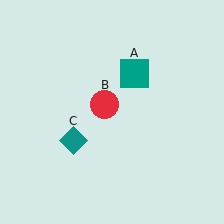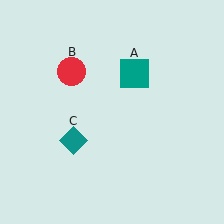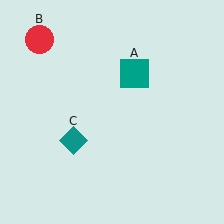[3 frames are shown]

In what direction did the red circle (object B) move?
The red circle (object B) moved up and to the left.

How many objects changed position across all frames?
1 object changed position: red circle (object B).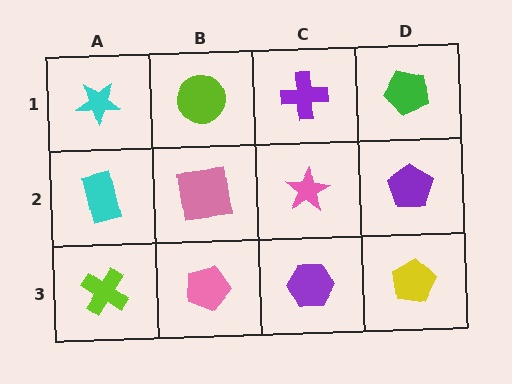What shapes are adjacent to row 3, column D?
A purple pentagon (row 2, column D), a purple hexagon (row 3, column C).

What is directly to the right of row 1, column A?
A lime circle.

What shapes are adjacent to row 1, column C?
A pink star (row 2, column C), a lime circle (row 1, column B), a green pentagon (row 1, column D).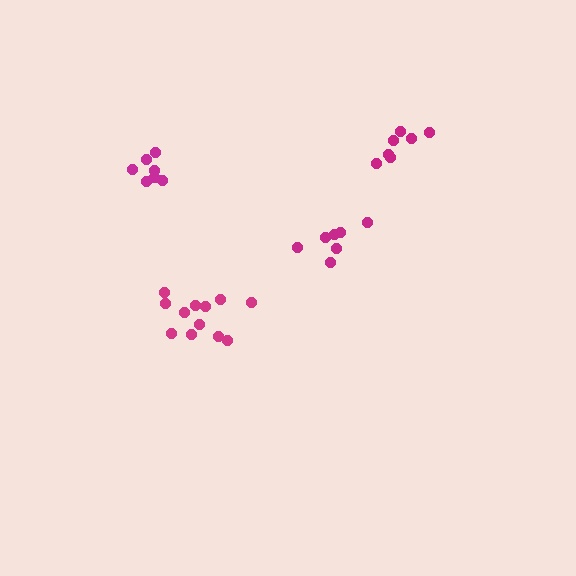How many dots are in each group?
Group 1: 7 dots, Group 2: 7 dots, Group 3: 12 dots, Group 4: 7 dots (33 total).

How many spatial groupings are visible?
There are 4 spatial groupings.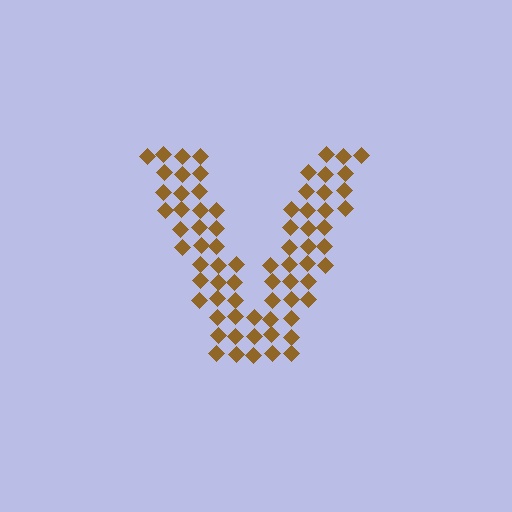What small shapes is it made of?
It is made of small diamonds.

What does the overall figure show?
The overall figure shows the letter V.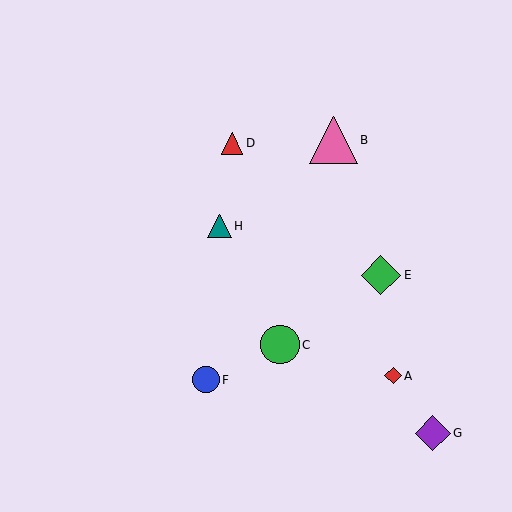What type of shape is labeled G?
Shape G is a purple diamond.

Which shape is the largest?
The pink triangle (labeled B) is the largest.